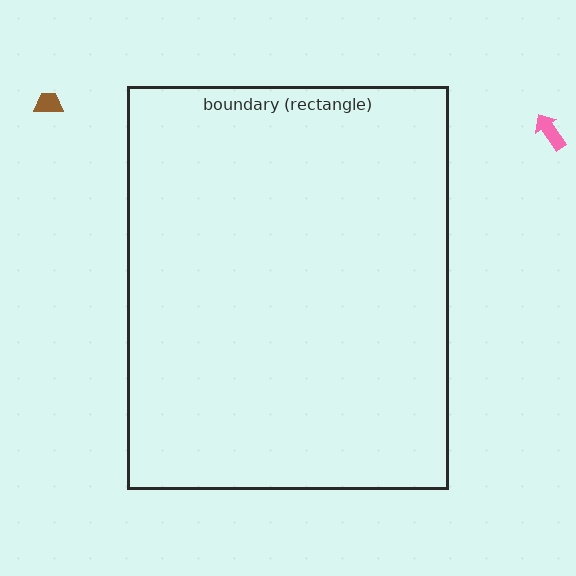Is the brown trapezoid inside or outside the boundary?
Outside.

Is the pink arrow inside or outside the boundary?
Outside.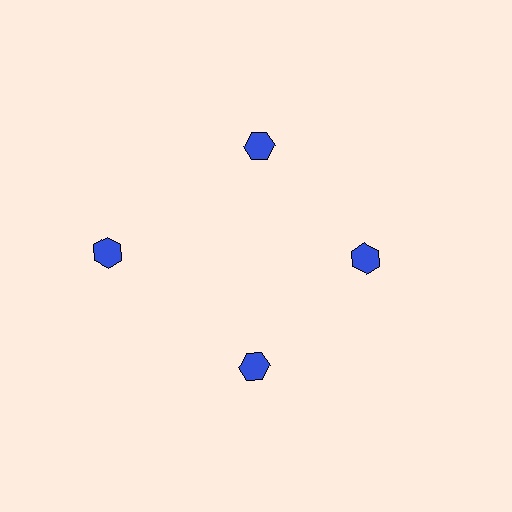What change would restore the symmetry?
The symmetry would be restored by moving it inward, back onto the ring so that all 4 hexagons sit at equal angles and equal distance from the center.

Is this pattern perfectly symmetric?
No. The 4 blue hexagons are arranged in a ring, but one element near the 9 o'clock position is pushed outward from the center, breaking the 4-fold rotational symmetry.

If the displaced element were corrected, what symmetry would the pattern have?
It would have 4-fold rotational symmetry — the pattern would map onto itself every 90 degrees.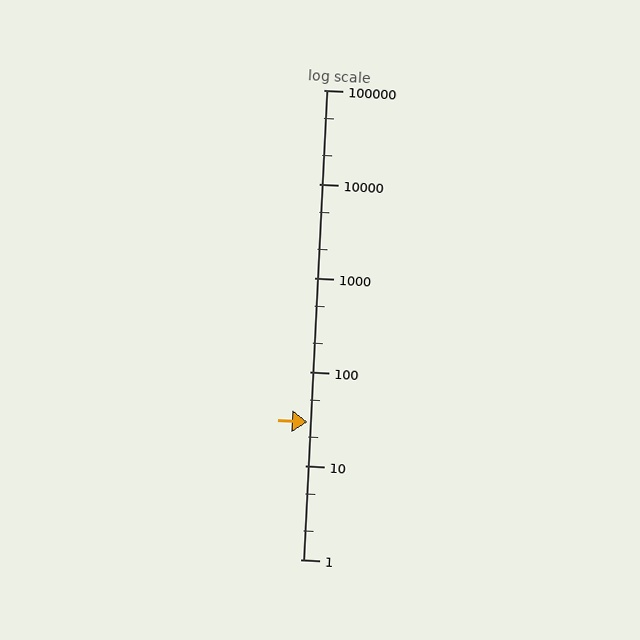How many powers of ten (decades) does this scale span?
The scale spans 5 decades, from 1 to 100000.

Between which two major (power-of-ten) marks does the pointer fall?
The pointer is between 10 and 100.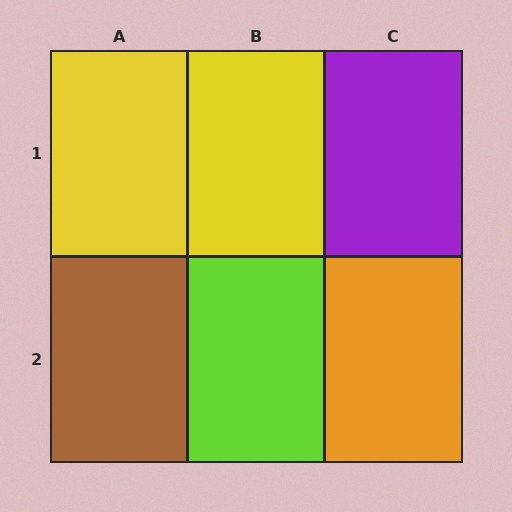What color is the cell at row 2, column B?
Lime.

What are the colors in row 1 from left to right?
Yellow, yellow, purple.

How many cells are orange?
1 cell is orange.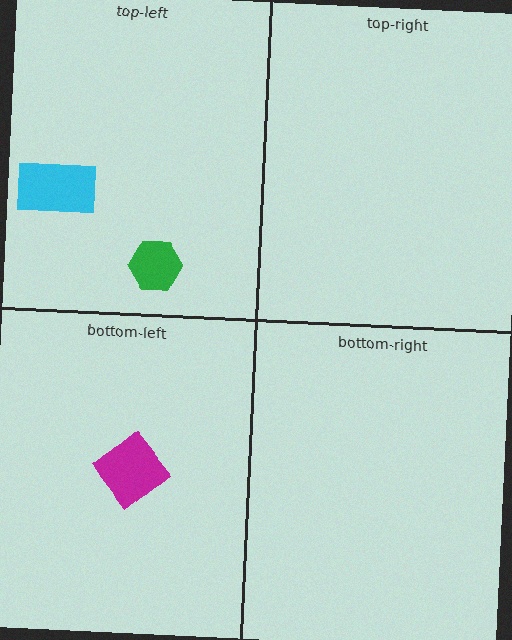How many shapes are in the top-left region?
2.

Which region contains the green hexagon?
The top-left region.